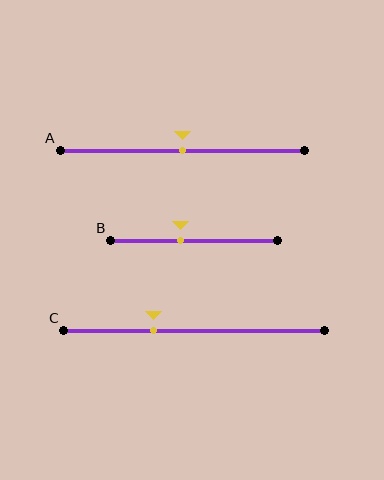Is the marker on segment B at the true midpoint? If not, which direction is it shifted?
No, the marker on segment B is shifted to the left by about 8% of the segment length.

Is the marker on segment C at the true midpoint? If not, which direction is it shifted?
No, the marker on segment C is shifted to the left by about 16% of the segment length.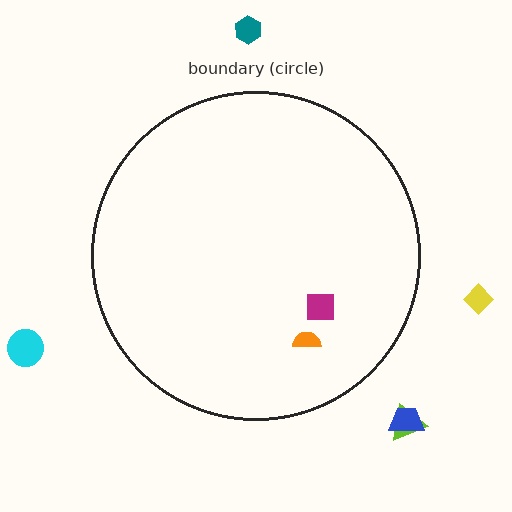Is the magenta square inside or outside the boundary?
Inside.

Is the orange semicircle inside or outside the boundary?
Inside.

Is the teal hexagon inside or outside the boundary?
Outside.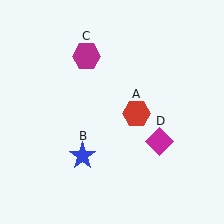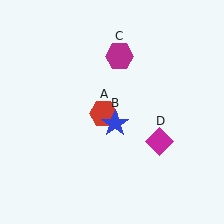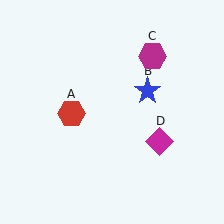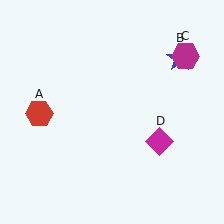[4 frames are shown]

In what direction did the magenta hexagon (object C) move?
The magenta hexagon (object C) moved right.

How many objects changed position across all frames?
3 objects changed position: red hexagon (object A), blue star (object B), magenta hexagon (object C).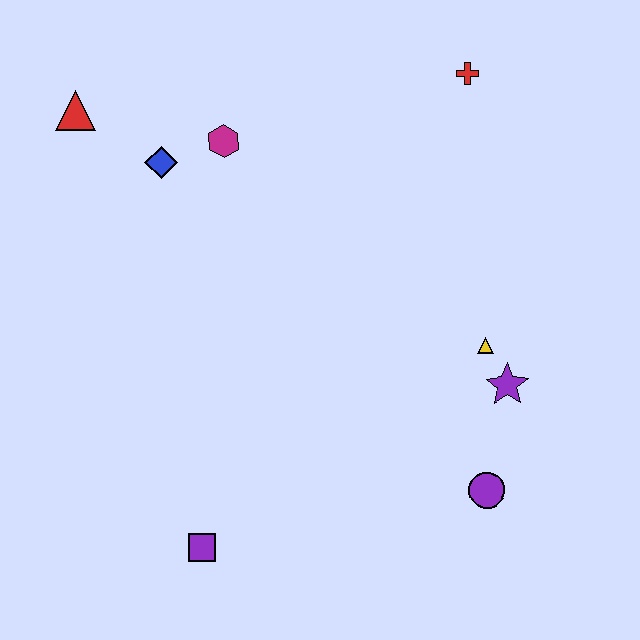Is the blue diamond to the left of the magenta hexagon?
Yes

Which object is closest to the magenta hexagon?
The blue diamond is closest to the magenta hexagon.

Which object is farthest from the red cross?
The purple square is farthest from the red cross.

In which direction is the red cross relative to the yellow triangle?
The red cross is above the yellow triangle.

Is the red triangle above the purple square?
Yes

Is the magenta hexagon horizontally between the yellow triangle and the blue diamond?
Yes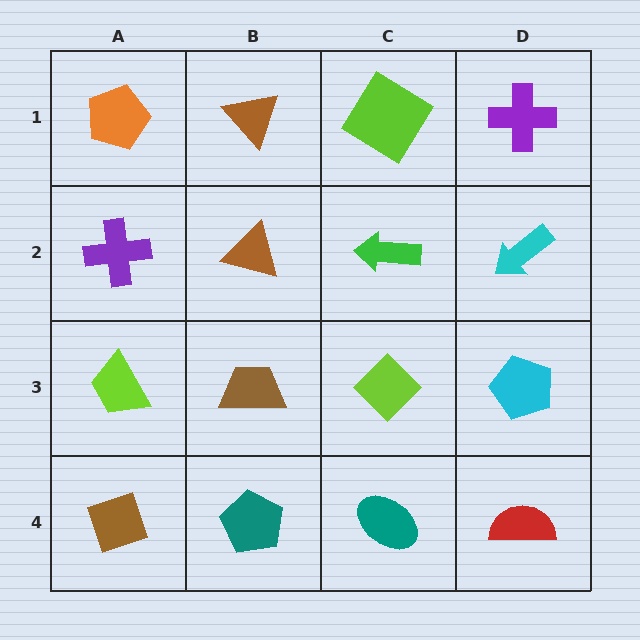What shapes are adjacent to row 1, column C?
A green arrow (row 2, column C), a brown triangle (row 1, column B), a purple cross (row 1, column D).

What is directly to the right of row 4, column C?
A red semicircle.